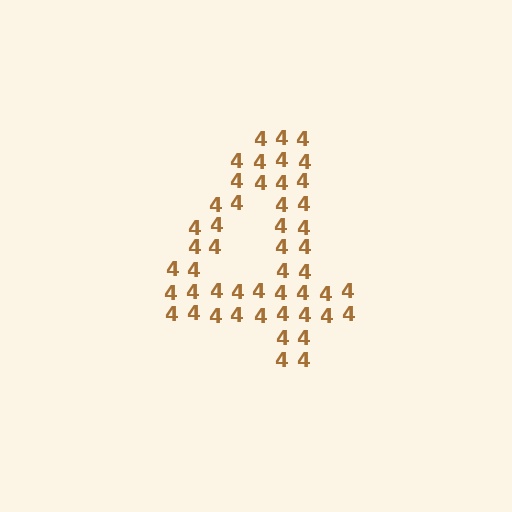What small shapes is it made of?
It is made of small digit 4's.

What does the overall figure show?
The overall figure shows the digit 4.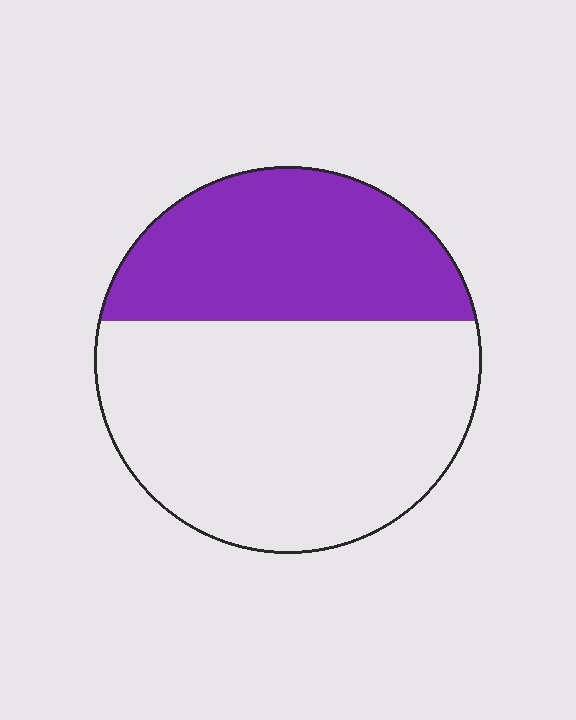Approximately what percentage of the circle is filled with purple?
Approximately 35%.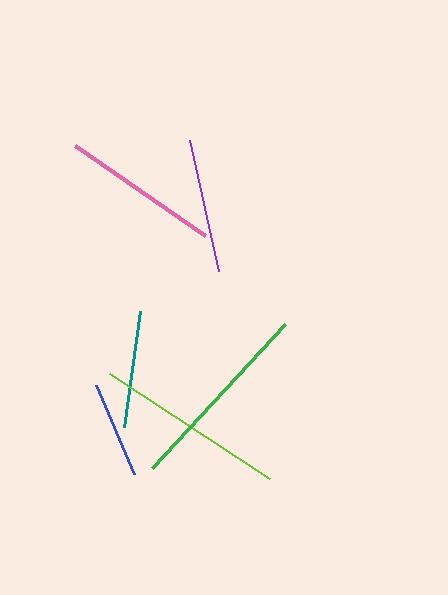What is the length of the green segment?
The green segment is approximately 196 pixels long.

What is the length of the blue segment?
The blue segment is approximately 97 pixels long.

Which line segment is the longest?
The green line is the longest at approximately 196 pixels.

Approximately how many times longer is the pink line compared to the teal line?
The pink line is approximately 1.4 times the length of the teal line.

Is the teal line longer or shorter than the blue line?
The teal line is longer than the blue line.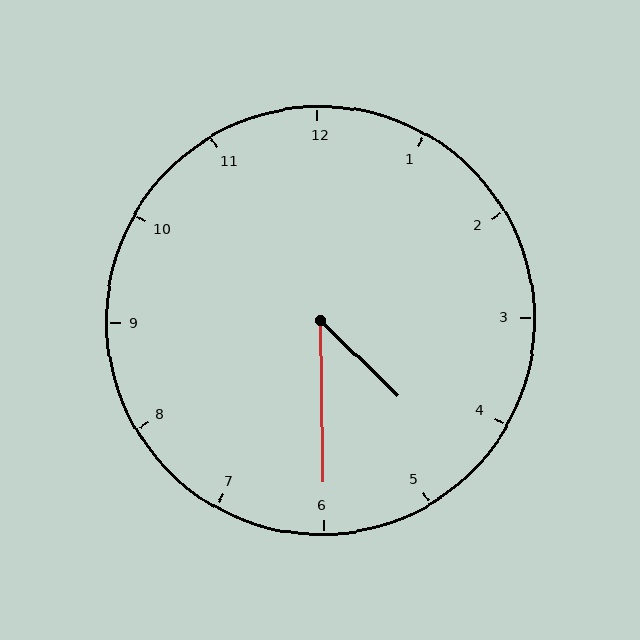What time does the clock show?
4:30.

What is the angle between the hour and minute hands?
Approximately 45 degrees.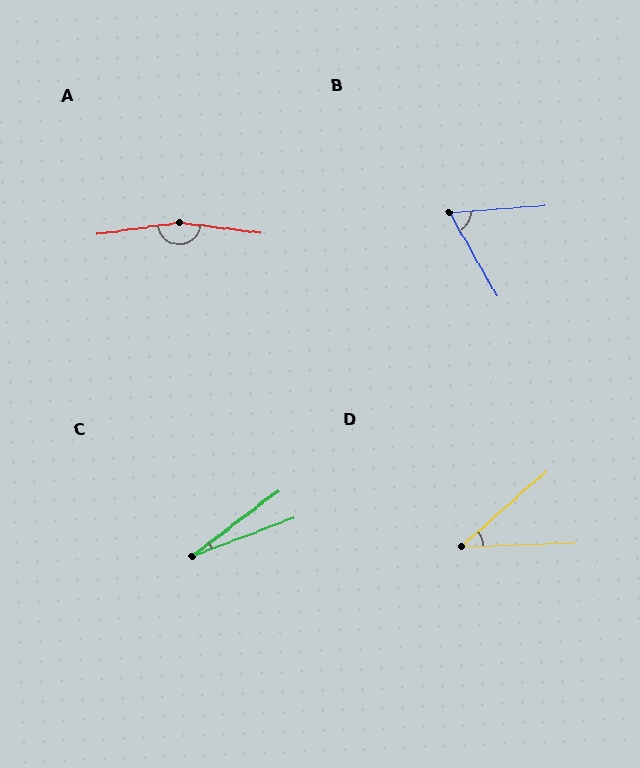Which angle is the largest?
A, at approximately 165 degrees.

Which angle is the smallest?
C, at approximately 16 degrees.